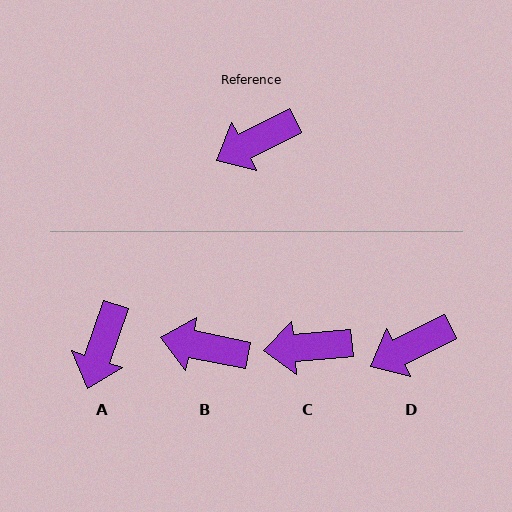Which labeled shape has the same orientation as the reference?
D.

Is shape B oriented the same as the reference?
No, it is off by about 38 degrees.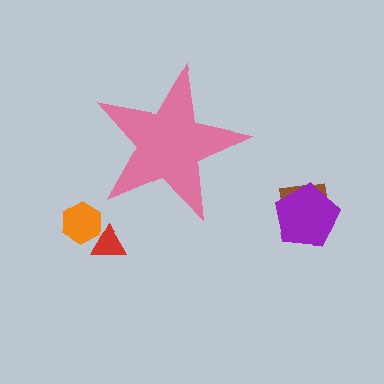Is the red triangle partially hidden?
No, the red triangle is fully visible.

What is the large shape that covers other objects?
A pink star.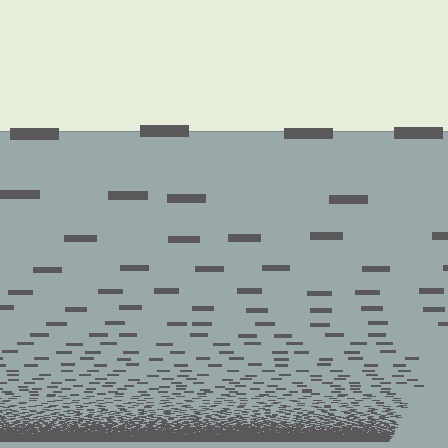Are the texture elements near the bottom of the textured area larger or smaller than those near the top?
Smaller. The gradient is inverted — elements near the bottom are smaller and denser.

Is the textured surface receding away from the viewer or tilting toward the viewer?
The surface appears to tilt toward the viewer. Texture elements get larger and sparser toward the top.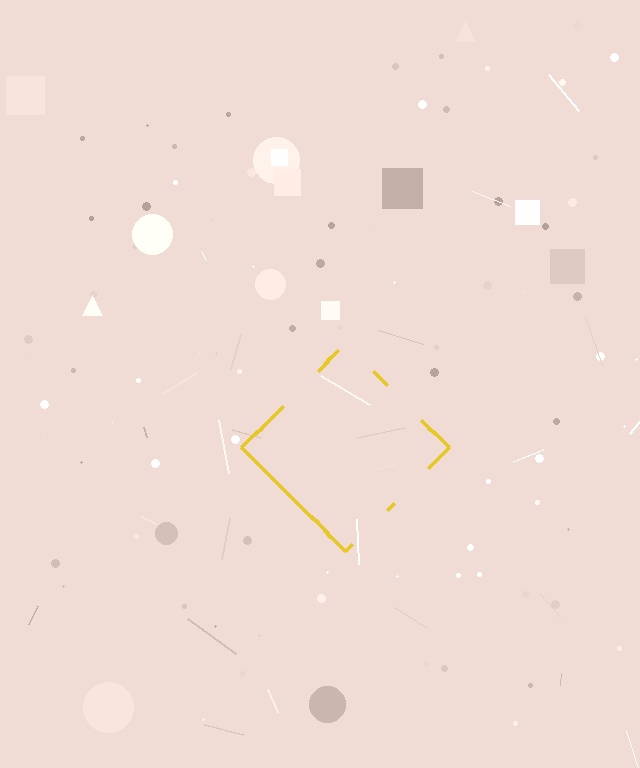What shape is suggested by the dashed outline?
The dashed outline suggests a diamond.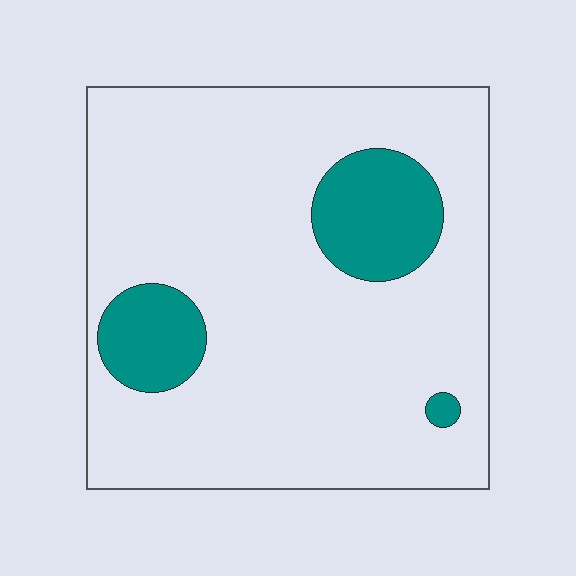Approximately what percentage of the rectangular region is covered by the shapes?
Approximately 15%.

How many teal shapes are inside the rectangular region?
3.